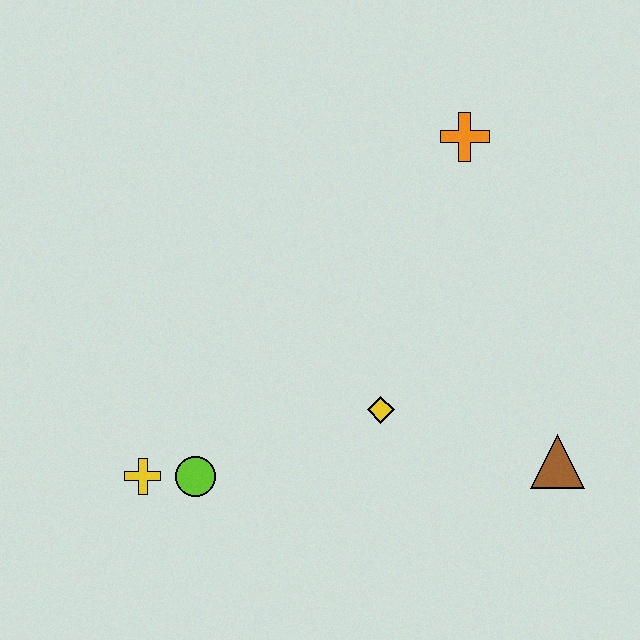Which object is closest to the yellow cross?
The lime circle is closest to the yellow cross.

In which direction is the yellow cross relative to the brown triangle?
The yellow cross is to the left of the brown triangle.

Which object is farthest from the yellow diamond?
The orange cross is farthest from the yellow diamond.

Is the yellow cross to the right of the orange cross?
No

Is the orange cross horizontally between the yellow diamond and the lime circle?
No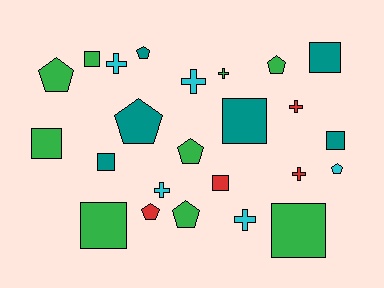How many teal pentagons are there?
There are 2 teal pentagons.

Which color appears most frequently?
Green, with 9 objects.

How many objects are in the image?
There are 24 objects.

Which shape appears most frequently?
Square, with 9 objects.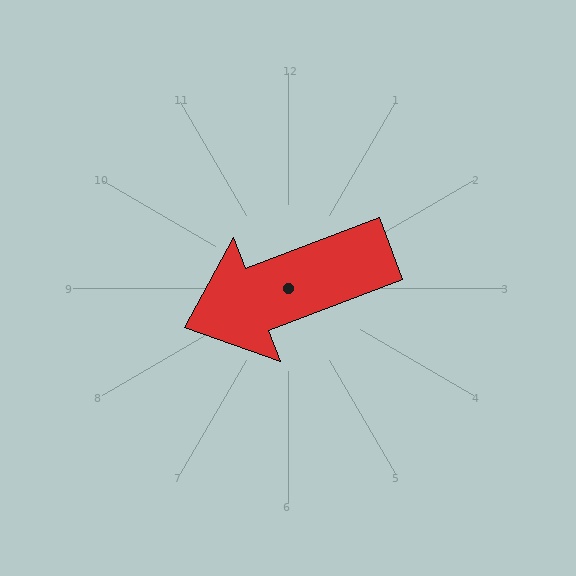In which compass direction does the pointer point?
West.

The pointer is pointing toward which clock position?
Roughly 8 o'clock.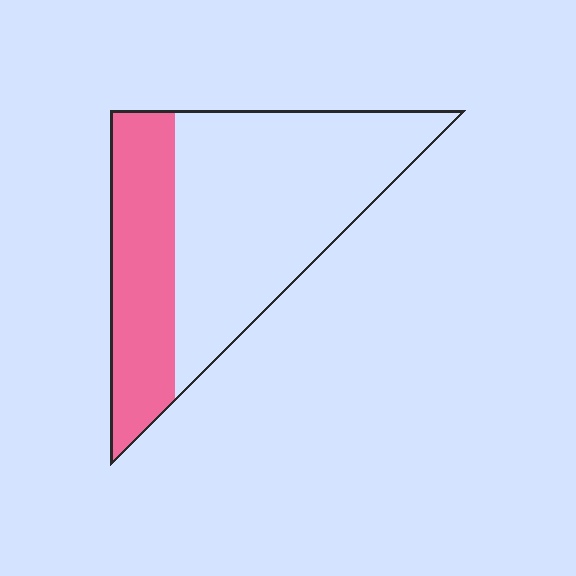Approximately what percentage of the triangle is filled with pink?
Approximately 35%.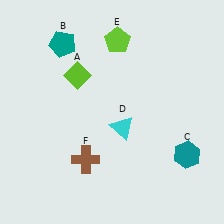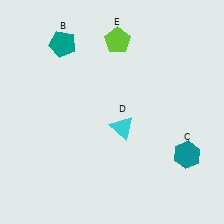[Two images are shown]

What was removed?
The lime diamond (A), the brown cross (F) were removed in Image 2.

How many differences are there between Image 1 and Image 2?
There are 2 differences between the two images.